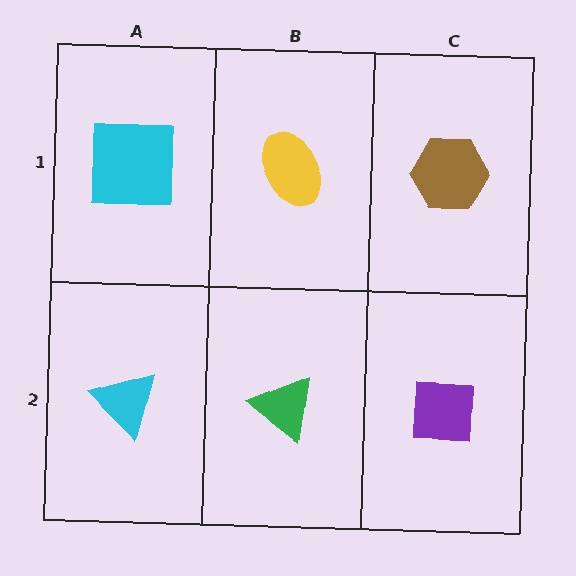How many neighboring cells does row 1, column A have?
2.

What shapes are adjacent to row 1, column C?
A purple square (row 2, column C), a yellow ellipse (row 1, column B).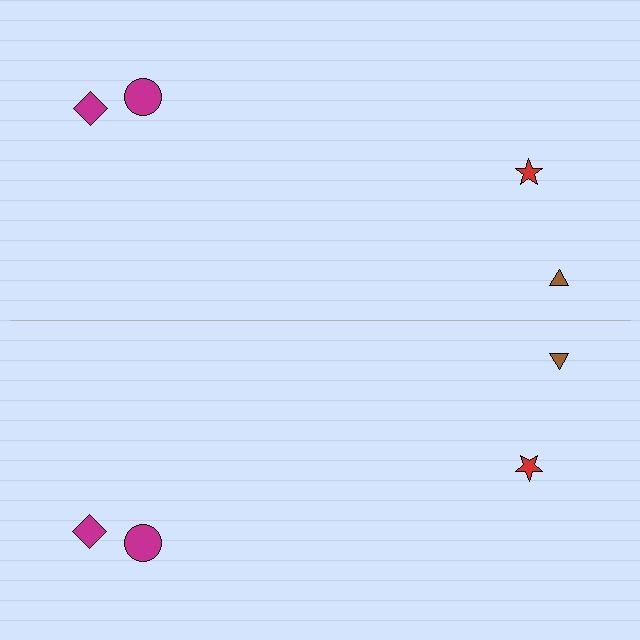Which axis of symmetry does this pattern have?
The pattern has a horizontal axis of symmetry running through the center of the image.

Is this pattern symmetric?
Yes, this pattern has bilateral (reflection) symmetry.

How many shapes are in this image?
There are 8 shapes in this image.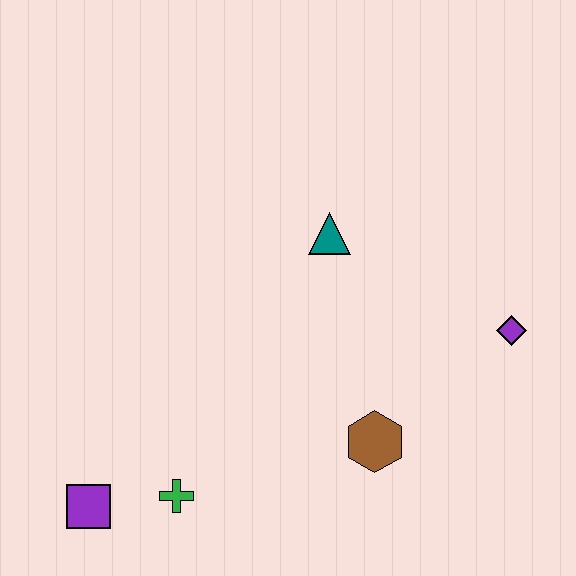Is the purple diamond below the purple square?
No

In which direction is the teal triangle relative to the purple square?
The teal triangle is above the purple square.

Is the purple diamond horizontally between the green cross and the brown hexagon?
No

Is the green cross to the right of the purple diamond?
No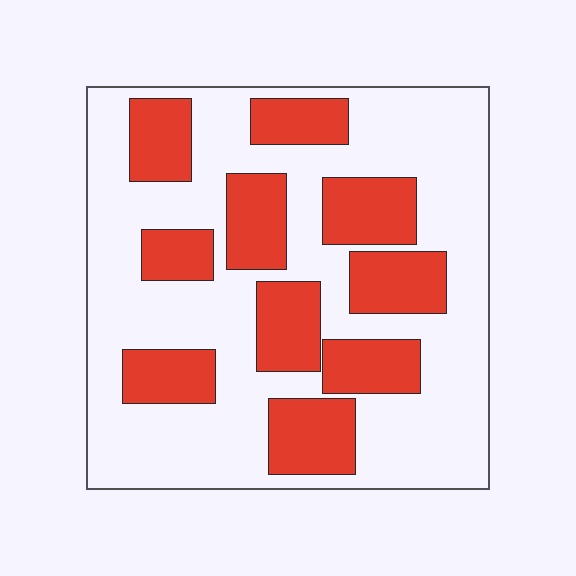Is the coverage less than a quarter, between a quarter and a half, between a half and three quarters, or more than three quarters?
Between a quarter and a half.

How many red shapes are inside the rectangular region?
10.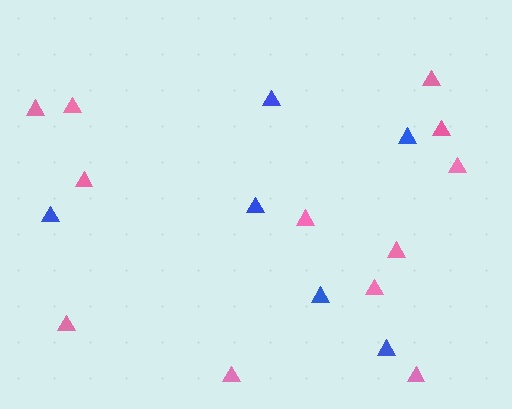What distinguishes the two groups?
There are 2 groups: one group of pink triangles (12) and one group of blue triangles (6).